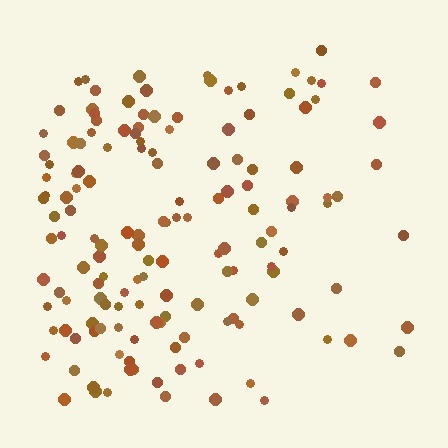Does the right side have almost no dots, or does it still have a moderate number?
Still a moderate number, just noticeably fewer than the left.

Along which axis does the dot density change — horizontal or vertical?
Horizontal.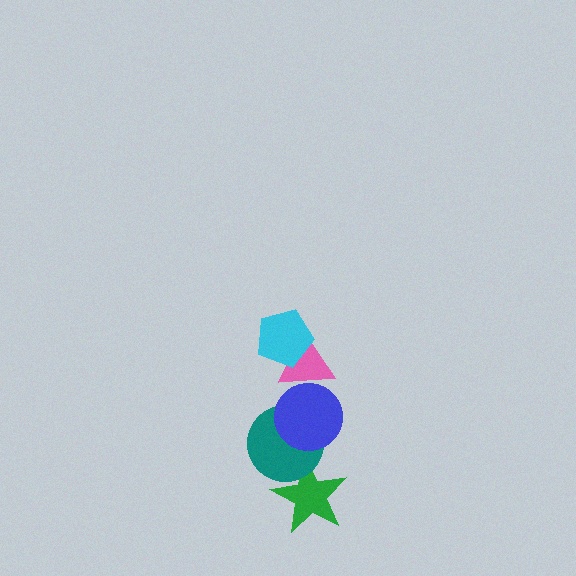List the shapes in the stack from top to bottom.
From top to bottom: the cyan pentagon, the pink triangle, the blue circle, the teal circle, the green star.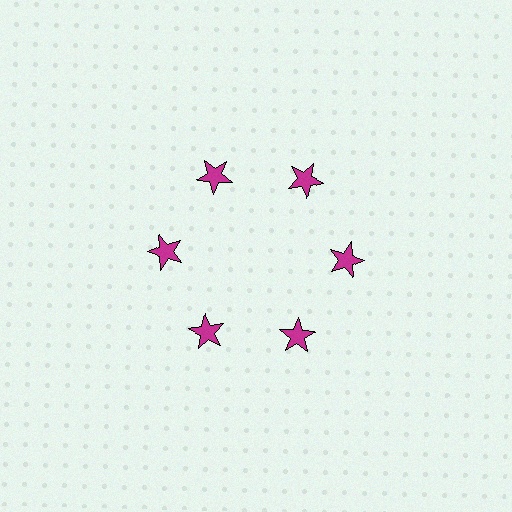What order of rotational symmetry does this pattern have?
This pattern has 6-fold rotational symmetry.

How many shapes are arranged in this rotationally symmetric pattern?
There are 6 shapes, arranged in 6 groups of 1.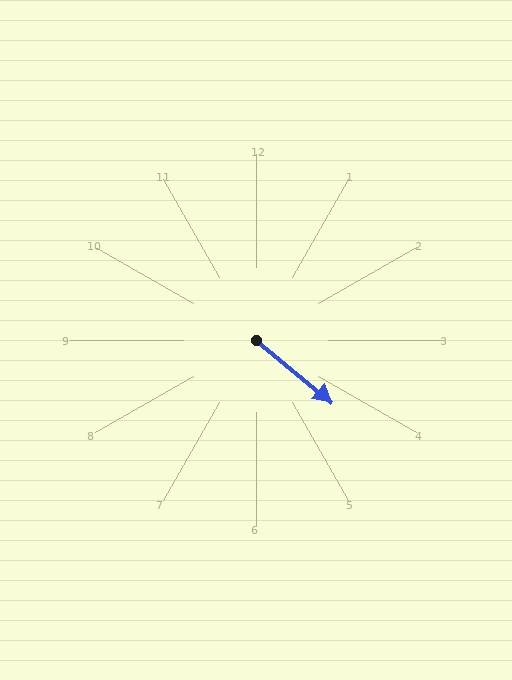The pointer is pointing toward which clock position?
Roughly 4 o'clock.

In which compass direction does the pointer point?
Southeast.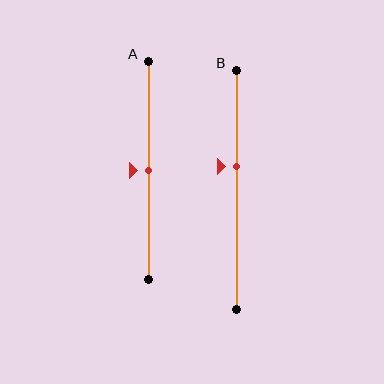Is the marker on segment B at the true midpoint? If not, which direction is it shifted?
No, the marker on segment B is shifted upward by about 10% of the segment length.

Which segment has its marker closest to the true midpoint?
Segment A has its marker closest to the true midpoint.